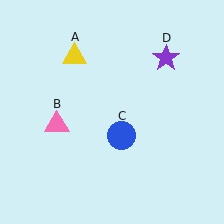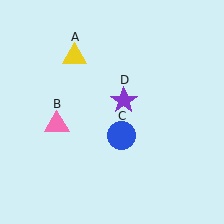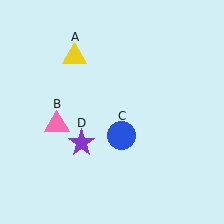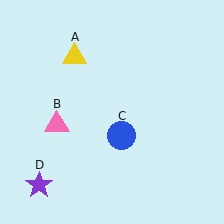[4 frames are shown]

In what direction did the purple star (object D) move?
The purple star (object D) moved down and to the left.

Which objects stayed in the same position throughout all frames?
Yellow triangle (object A) and pink triangle (object B) and blue circle (object C) remained stationary.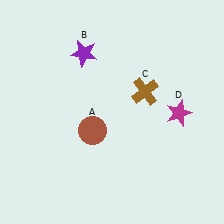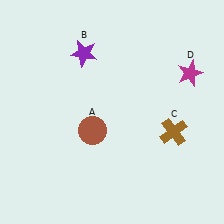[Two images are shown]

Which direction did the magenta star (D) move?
The magenta star (D) moved up.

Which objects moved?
The objects that moved are: the brown cross (C), the magenta star (D).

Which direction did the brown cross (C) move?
The brown cross (C) moved down.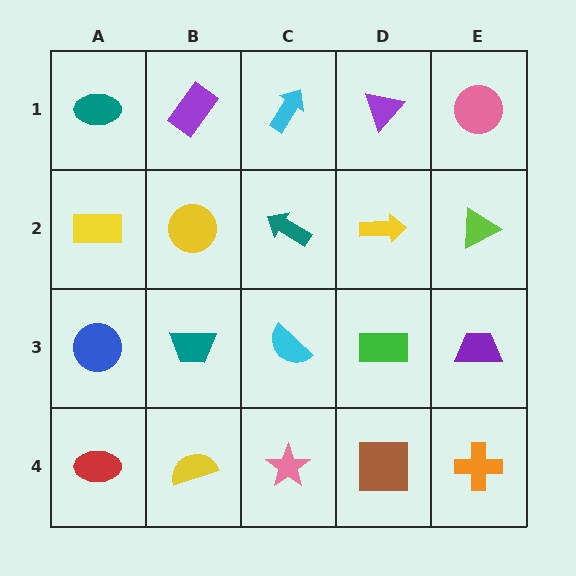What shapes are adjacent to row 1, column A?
A yellow rectangle (row 2, column A), a purple rectangle (row 1, column B).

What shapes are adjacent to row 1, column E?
A lime triangle (row 2, column E), a purple triangle (row 1, column D).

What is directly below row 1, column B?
A yellow circle.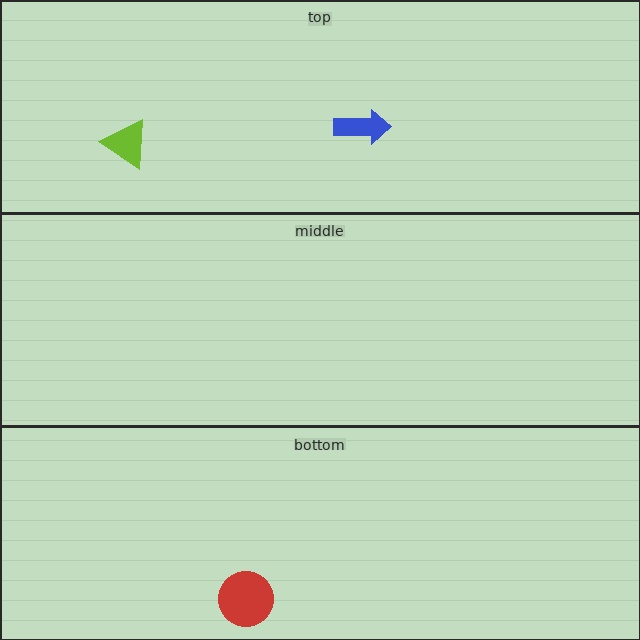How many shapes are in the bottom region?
1.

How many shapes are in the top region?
2.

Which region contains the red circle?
The bottom region.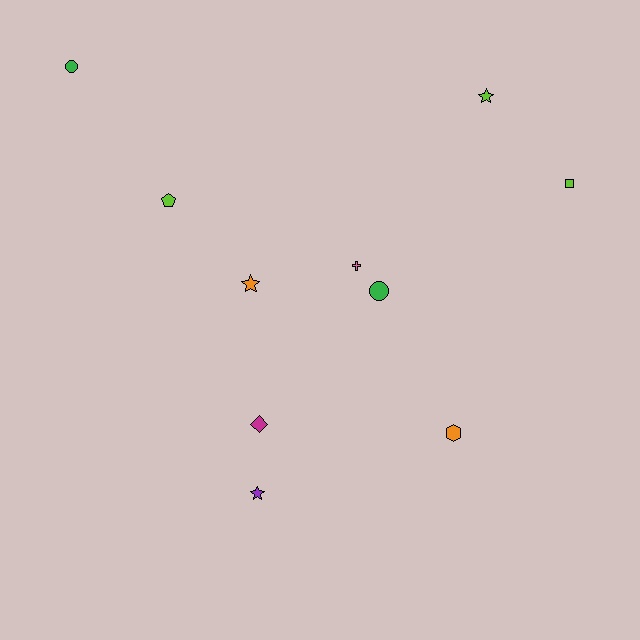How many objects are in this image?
There are 10 objects.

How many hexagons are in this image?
There is 1 hexagon.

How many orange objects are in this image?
There are 2 orange objects.